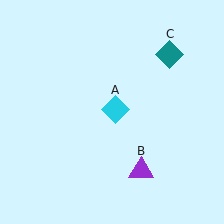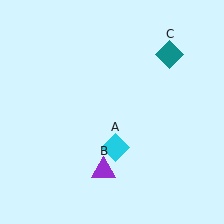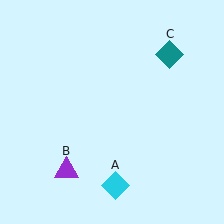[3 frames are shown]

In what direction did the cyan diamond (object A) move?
The cyan diamond (object A) moved down.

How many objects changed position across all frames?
2 objects changed position: cyan diamond (object A), purple triangle (object B).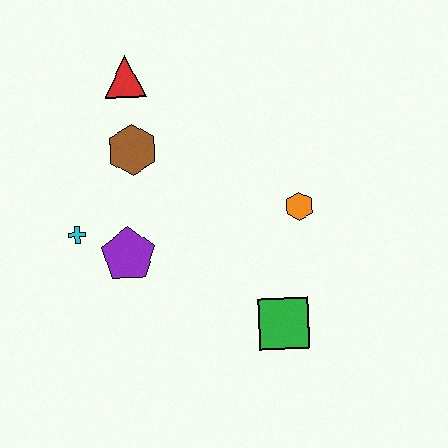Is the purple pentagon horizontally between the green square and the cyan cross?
Yes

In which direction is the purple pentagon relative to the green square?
The purple pentagon is to the left of the green square.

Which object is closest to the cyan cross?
The purple pentagon is closest to the cyan cross.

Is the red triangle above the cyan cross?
Yes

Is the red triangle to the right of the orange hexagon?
No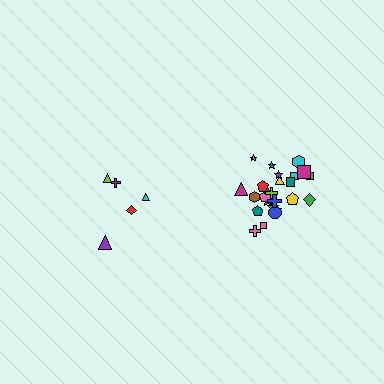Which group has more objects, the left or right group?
The right group.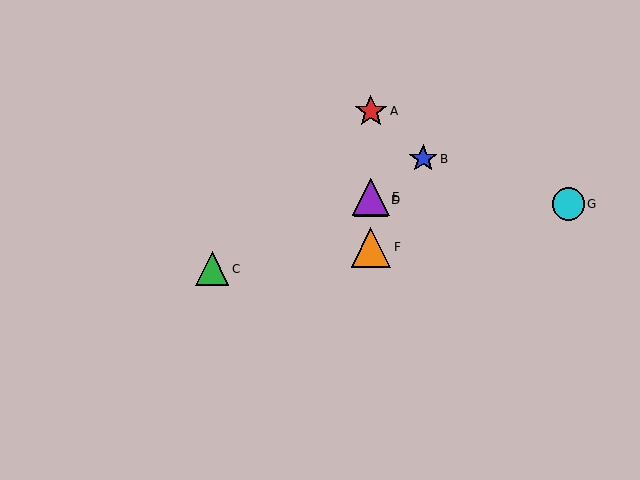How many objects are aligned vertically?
4 objects (A, D, E, F) are aligned vertically.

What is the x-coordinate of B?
Object B is at x≈423.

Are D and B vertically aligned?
No, D is at x≈371 and B is at x≈423.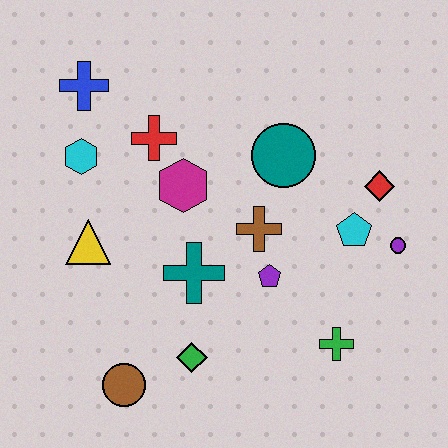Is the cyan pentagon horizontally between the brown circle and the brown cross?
No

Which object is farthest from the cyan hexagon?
The purple circle is farthest from the cyan hexagon.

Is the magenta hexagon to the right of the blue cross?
Yes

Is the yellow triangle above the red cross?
No